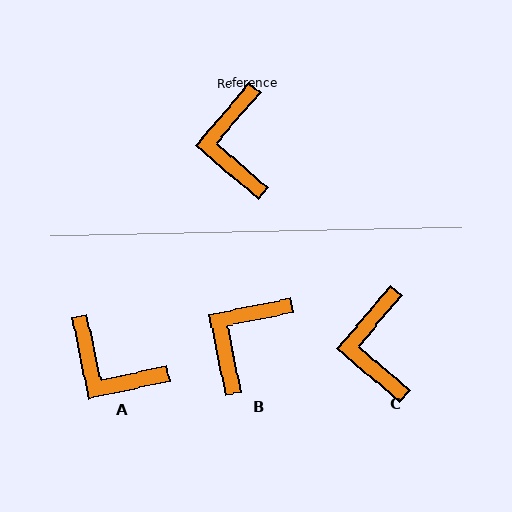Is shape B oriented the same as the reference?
No, it is off by about 38 degrees.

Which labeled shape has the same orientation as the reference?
C.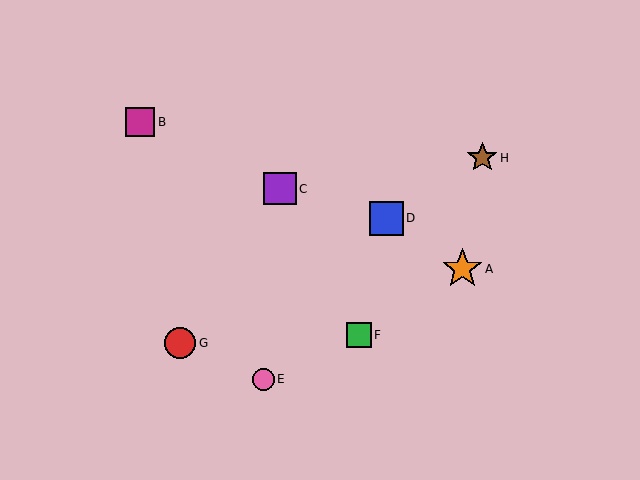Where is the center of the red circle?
The center of the red circle is at (180, 343).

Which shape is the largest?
The orange star (labeled A) is the largest.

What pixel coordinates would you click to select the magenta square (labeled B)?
Click at (140, 122) to select the magenta square B.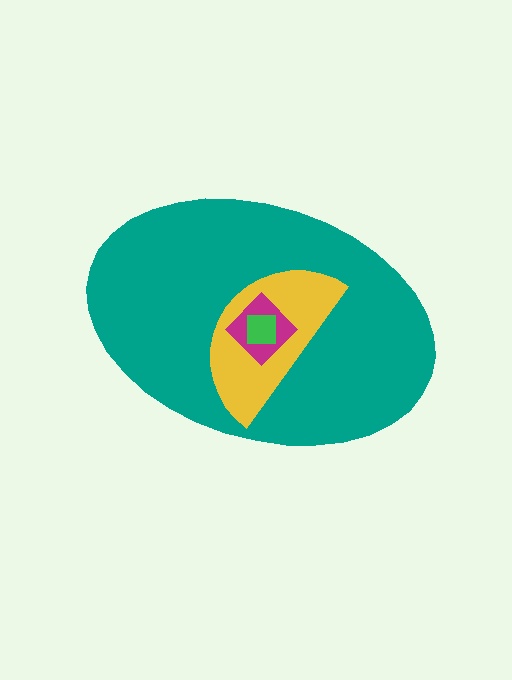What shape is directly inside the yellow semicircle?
The magenta diamond.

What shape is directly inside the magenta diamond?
The green square.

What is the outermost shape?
The teal ellipse.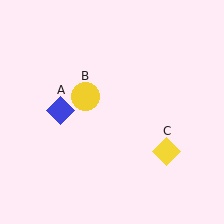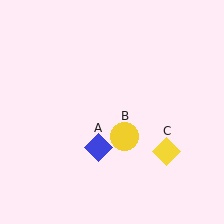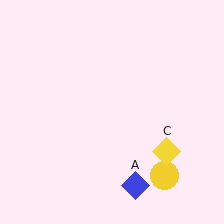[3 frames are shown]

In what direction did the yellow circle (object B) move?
The yellow circle (object B) moved down and to the right.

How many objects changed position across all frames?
2 objects changed position: blue diamond (object A), yellow circle (object B).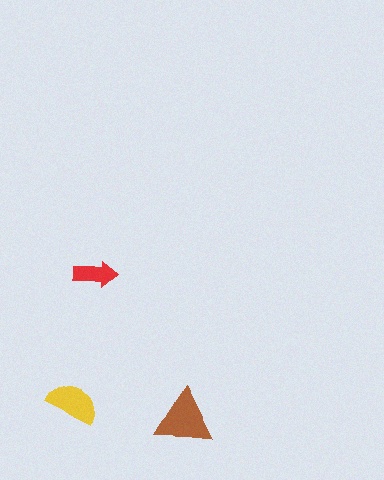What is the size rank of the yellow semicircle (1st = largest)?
2nd.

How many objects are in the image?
There are 3 objects in the image.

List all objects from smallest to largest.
The red arrow, the yellow semicircle, the brown triangle.